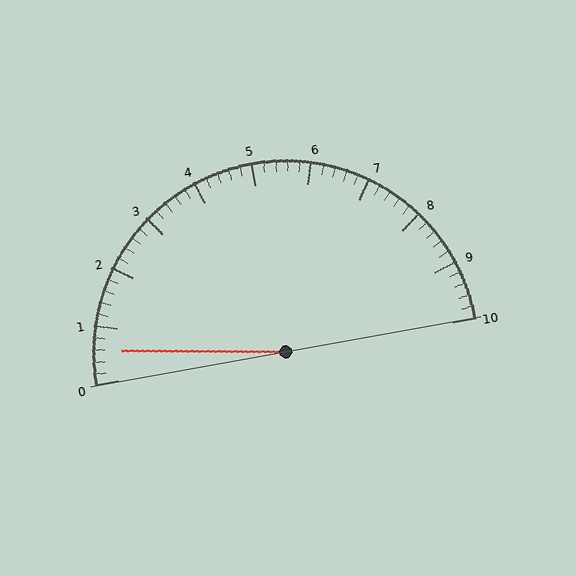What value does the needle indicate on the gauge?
The needle indicates approximately 0.6.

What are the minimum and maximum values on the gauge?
The gauge ranges from 0 to 10.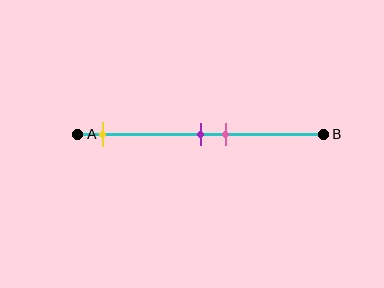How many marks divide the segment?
There are 3 marks dividing the segment.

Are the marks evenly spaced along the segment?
No, the marks are not evenly spaced.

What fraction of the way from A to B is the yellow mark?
The yellow mark is approximately 10% (0.1) of the way from A to B.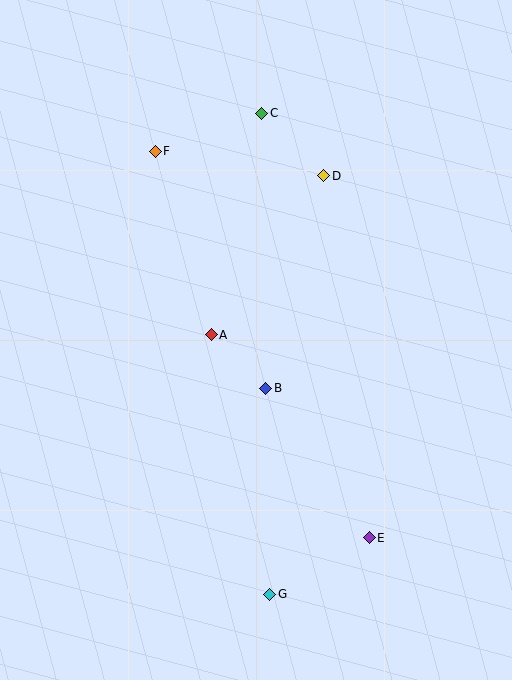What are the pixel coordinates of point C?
Point C is at (262, 113).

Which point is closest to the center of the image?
Point A at (211, 335) is closest to the center.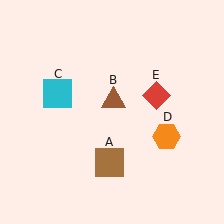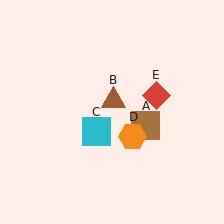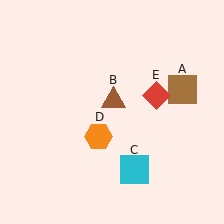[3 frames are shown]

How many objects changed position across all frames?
3 objects changed position: brown square (object A), cyan square (object C), orange hexagon (object D).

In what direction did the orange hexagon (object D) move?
The orange hexagon (object D) moved left.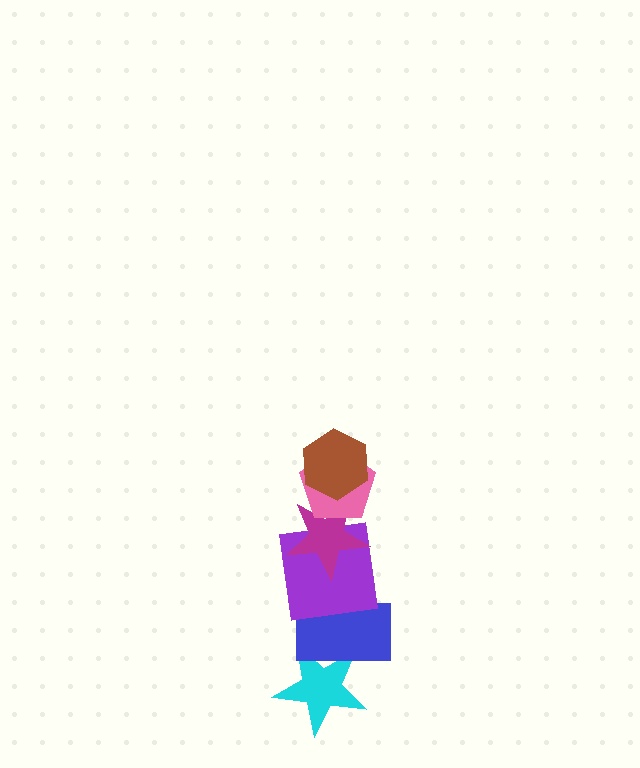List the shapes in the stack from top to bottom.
From top to bottom: the brown hexagon, the pink pentagon, the magenta star, the purple square, the blue rectangle, the cyan star.